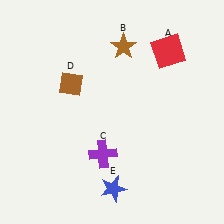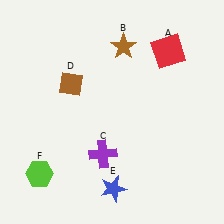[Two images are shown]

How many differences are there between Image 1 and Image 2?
There is 1 difference between the two images.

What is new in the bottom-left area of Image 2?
A lime hexagon (F) was added in the bottom-left area of Image 2.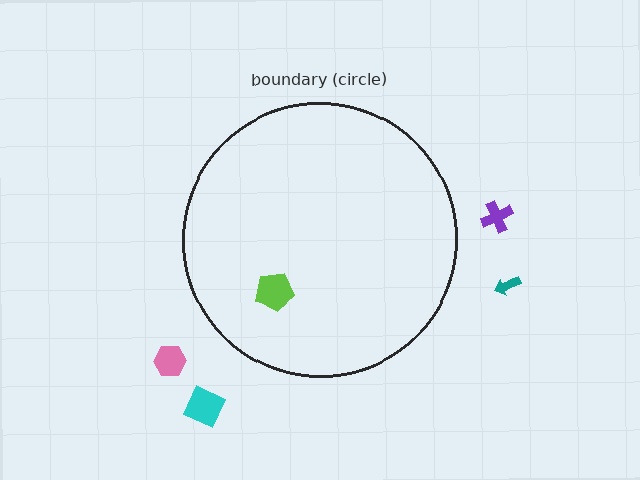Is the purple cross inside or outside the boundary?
Outside.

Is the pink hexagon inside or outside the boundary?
Outside.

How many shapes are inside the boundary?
1 inside, 4 outside.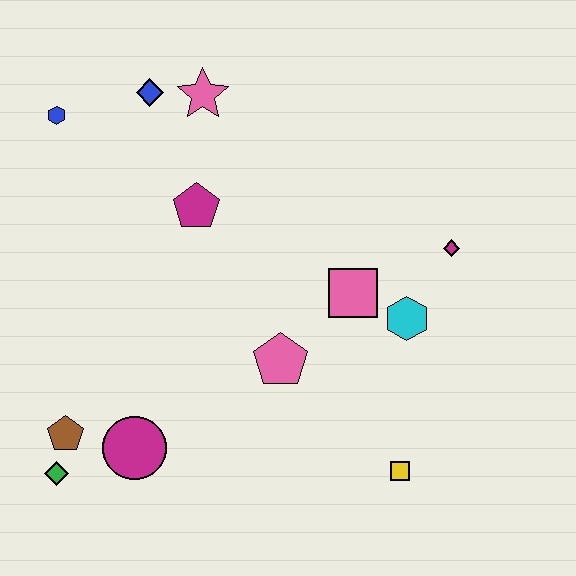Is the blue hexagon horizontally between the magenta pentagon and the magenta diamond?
No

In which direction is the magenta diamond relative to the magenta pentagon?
The magenta diamond is to the right of the magenta pentagon.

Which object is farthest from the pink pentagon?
The blue hexagon is farthest from the pink pentagon.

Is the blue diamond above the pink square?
Yes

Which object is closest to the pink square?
The cyan hexagon is closest to the pink square.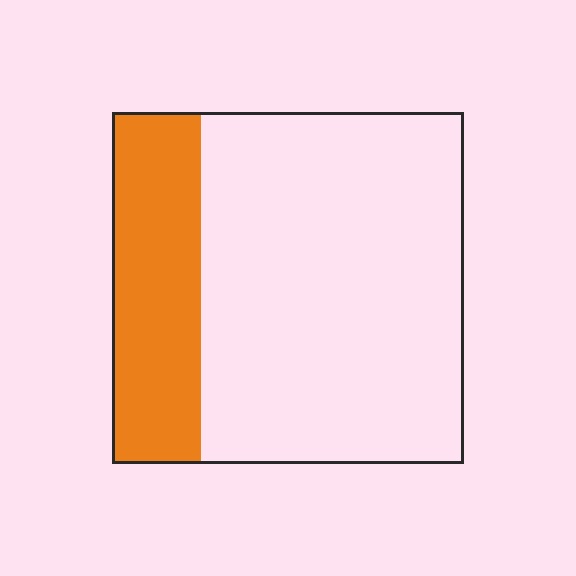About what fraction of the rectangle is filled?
About one quarter (1/4).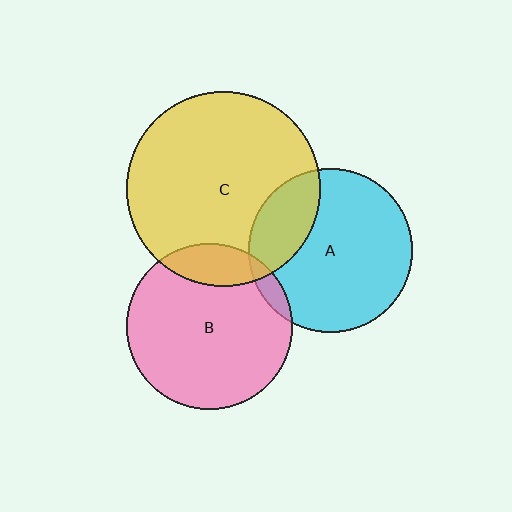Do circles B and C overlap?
Yes.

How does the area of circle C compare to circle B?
Approximately 1.4 times.